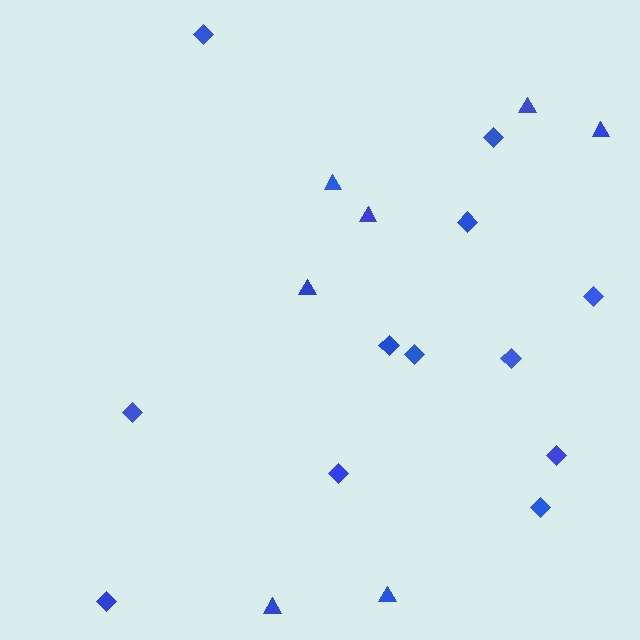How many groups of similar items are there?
There are 2 groups: one group of triangles (7) and one group of diamonds (12).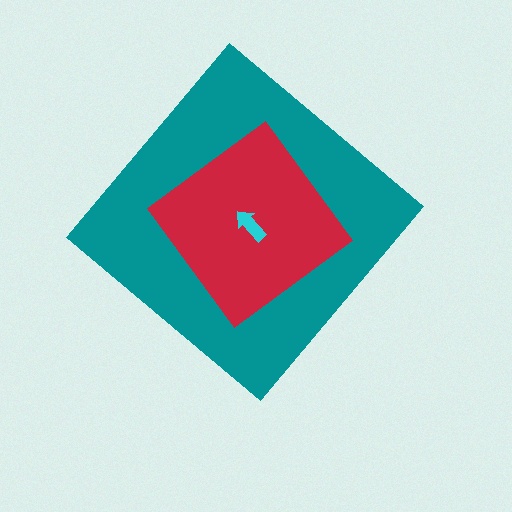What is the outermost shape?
The teal diamond.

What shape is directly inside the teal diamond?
The red diamond.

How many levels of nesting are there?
3.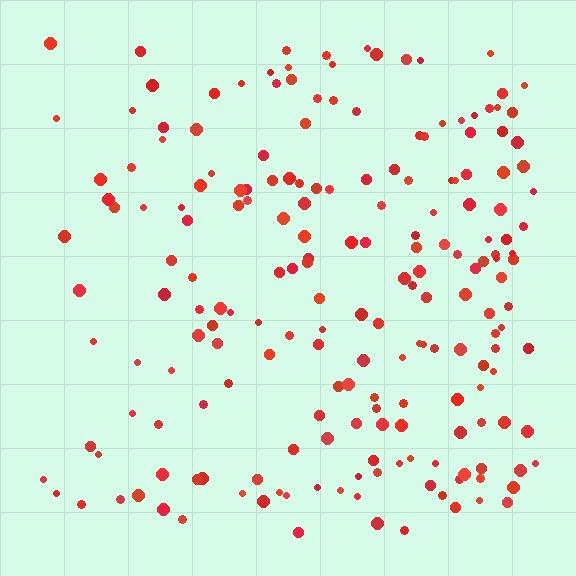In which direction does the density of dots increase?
From left to right, with the right side densest.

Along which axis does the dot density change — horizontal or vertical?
Horizontal.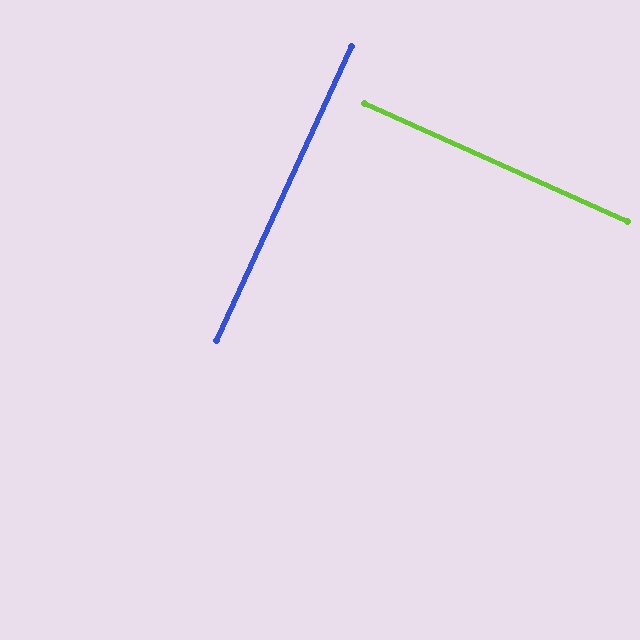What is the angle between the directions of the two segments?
Approximately 90 degrees.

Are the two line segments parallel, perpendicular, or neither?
Perpendicular — they meet at approximately 90°.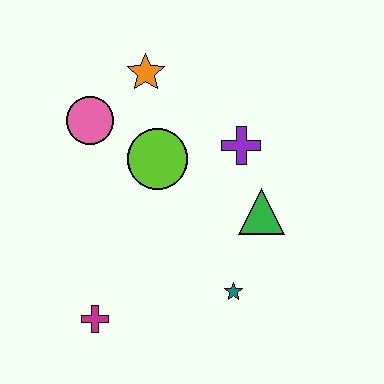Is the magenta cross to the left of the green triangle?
Yes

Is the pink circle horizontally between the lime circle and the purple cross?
No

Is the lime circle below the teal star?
No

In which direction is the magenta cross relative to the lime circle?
The magenta cross is below the lime circle.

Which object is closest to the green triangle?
The purple cross is closest to the green triangle.